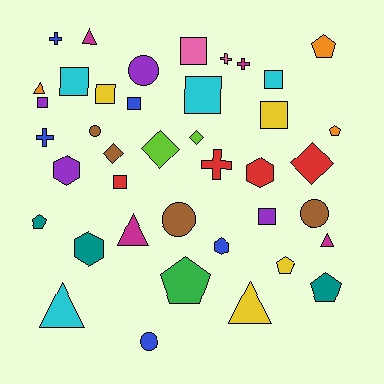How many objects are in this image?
There are 40 objects.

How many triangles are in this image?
There are 6 triangles.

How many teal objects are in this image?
There are 3 teal objects.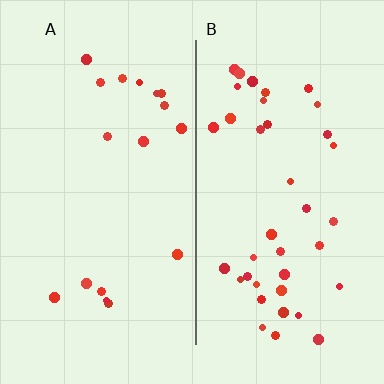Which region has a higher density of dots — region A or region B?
B (the right).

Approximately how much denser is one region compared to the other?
Approximately 2.3× — region B over region A.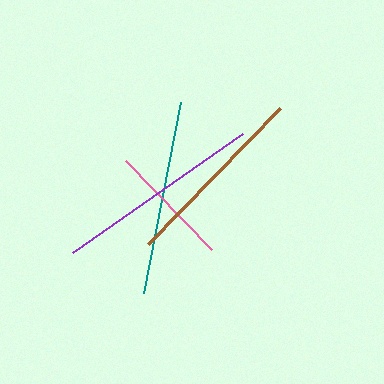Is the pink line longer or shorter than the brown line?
The brown line is longer than the pink line.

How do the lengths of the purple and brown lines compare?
The purple and brown lines are approximately the same length.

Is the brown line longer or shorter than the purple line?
The purple line is longer than the brown line.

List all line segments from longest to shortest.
From longest to shortest: purple, teal, brown, pink.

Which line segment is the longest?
The purple line is the longest at approximately 207 pixels.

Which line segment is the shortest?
The pink line is the shortest at approximately 124 pixels.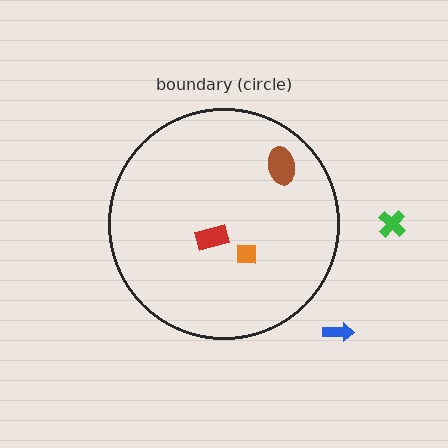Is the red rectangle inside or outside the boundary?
Inside.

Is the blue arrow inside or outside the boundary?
Outside.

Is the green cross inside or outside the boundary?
Outside.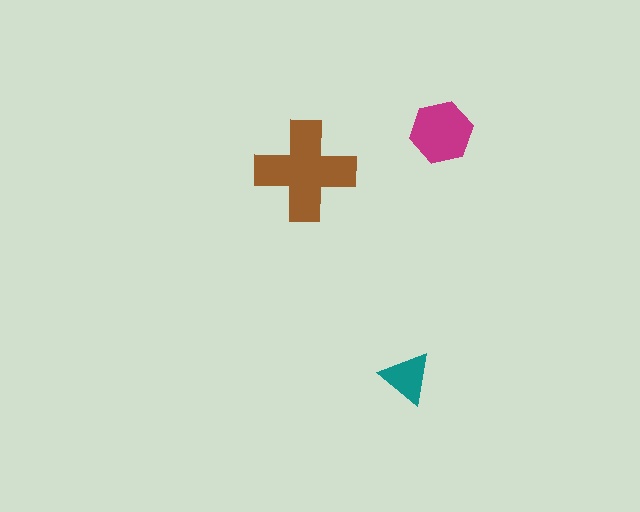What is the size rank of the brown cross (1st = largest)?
1st.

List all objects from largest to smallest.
The brown cross, the magenta hexagon, the teal triangle.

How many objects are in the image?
There are 3 objects in the image.